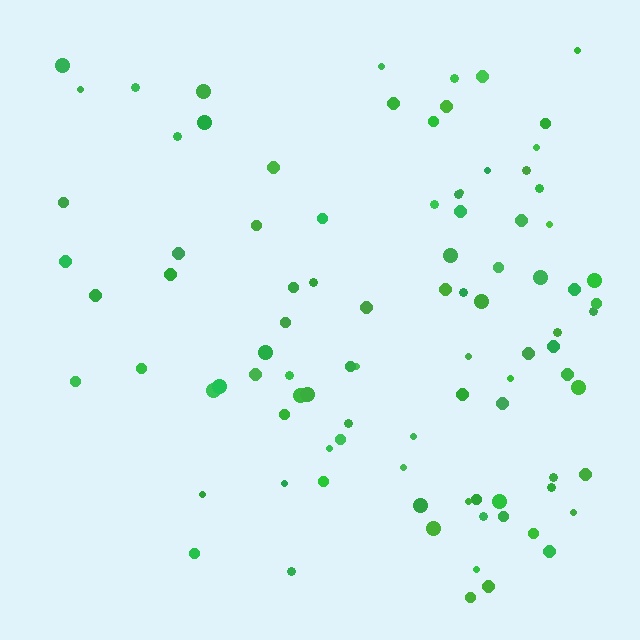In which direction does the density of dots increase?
From left to right, with the right side densest.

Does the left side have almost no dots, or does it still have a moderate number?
Still a moderate number, just noticeably fewer than the right.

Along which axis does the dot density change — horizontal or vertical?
Horizontal.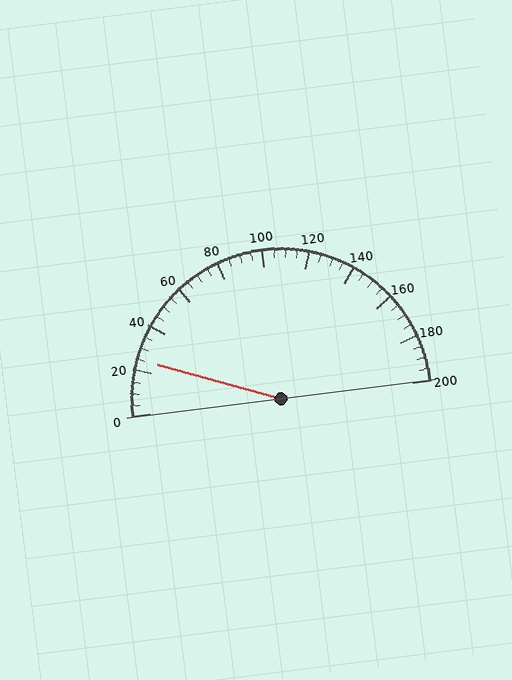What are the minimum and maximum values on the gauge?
The gauge ranges from 0 to 200.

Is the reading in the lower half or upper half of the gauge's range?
The reading is in the lower half of the range (0 to 200).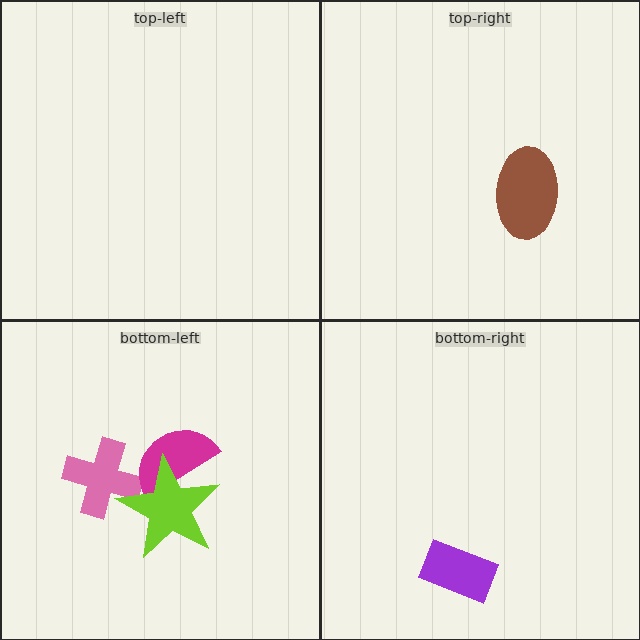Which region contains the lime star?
The bottom-left region.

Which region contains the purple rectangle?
The bottom-right region.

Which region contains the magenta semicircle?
The bottom-left region.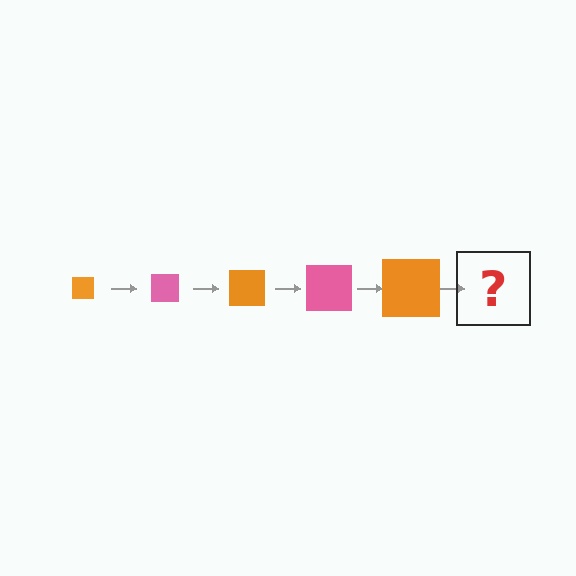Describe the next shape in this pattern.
It should be a pink square, larger than the previous one.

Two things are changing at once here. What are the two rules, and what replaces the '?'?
The two rules are that the square grows larger each step and the color cycles through orange and pink. The '?' should be a pink square, larger than the previous one.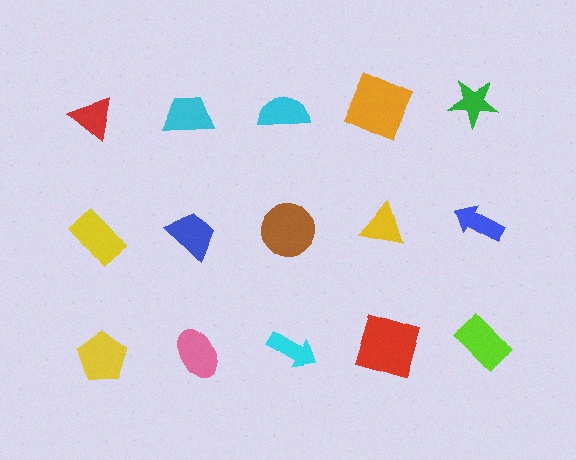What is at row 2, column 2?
A blue trapezoid.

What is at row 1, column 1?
A red triangle.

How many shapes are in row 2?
5 shapes.